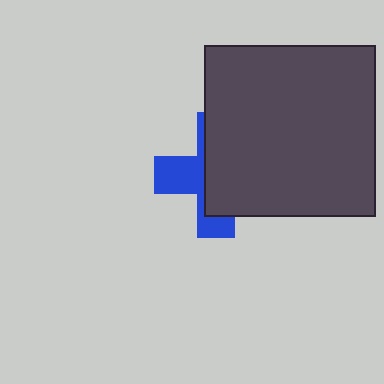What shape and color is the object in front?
The object in front is a dark gray square.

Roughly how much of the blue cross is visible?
A small part of it is visible (roughly 38%).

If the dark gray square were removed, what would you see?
You would see the complete blue cross.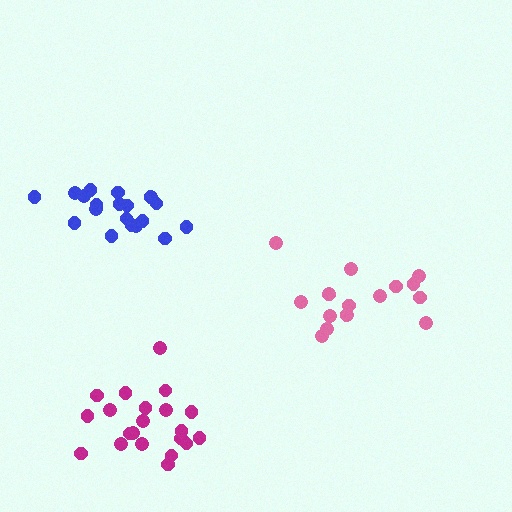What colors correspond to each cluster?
The clusters are colored: magenta, blue, pink.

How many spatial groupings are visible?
There are 3 spatial groupings.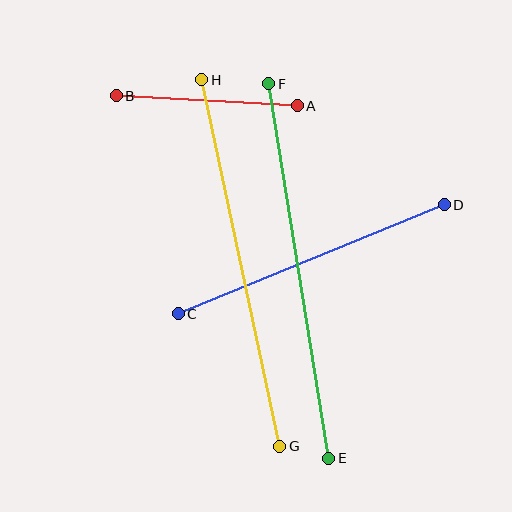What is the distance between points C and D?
The distance is approximately 288 pixels.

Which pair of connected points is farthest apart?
Points E and F are farthest apart.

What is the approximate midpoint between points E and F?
The midpoint is at approximately (299, 271) pixels.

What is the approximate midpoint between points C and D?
The midpoint is at approximately (311, 259) pixels.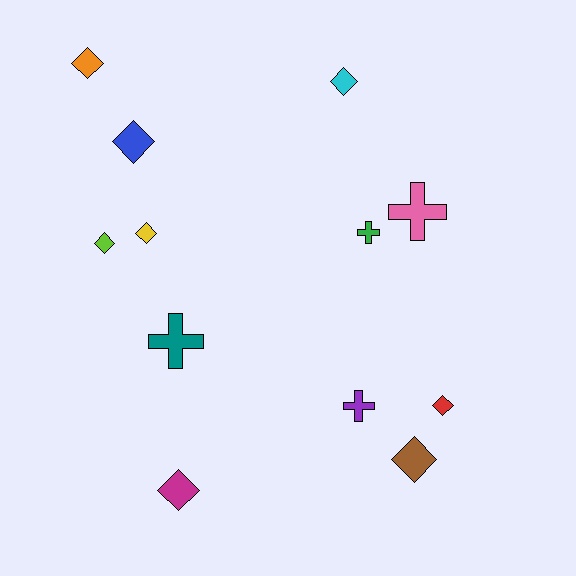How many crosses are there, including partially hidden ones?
There are 4 crosses.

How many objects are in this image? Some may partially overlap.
There are 12 objects.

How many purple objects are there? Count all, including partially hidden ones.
There is 1 purple object.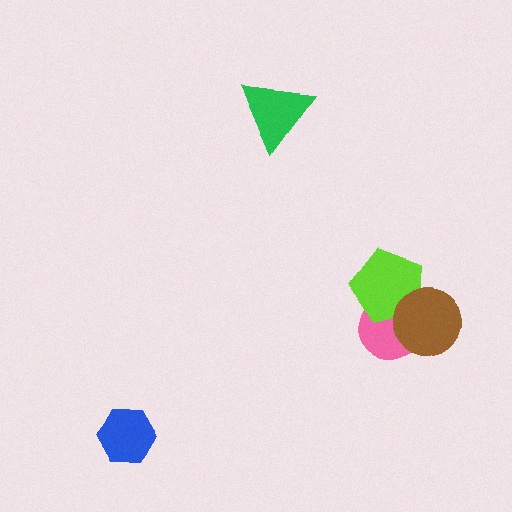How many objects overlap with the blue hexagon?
0 objects overlap with the blue hexagon.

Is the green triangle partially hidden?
No, no other shape covers it.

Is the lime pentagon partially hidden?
Yes, it is partially covered by another shape.